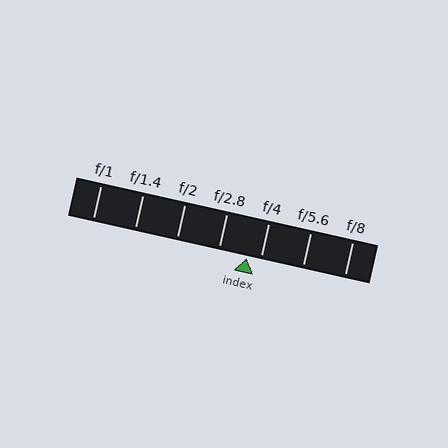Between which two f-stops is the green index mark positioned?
The index mark is between f/2.8 and f/4.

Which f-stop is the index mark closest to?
The index mark is closest to f/4.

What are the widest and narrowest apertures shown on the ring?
The widest aperture shown is f/1 and the narrowest is f/8.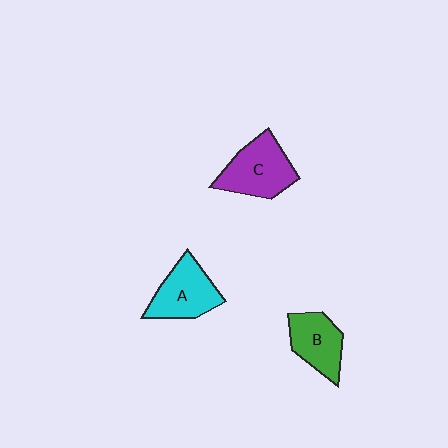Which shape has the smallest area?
Shape B (green).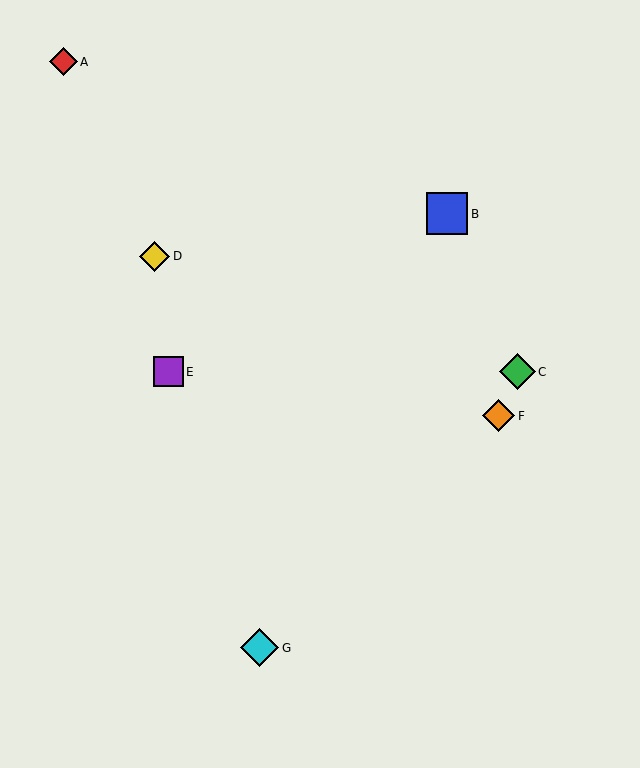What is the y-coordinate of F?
Object F is at y≈416.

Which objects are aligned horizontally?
Objects C, E are aligned horizontally.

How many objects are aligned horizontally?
2 objects (C, E) are aligned horizontally.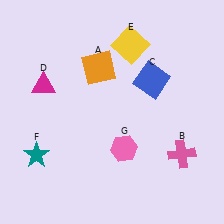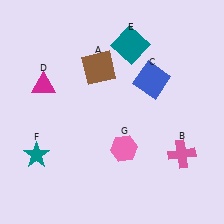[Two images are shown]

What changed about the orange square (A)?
In Image 1, A is orange. In Image 2, it changed to brown.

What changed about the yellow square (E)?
In Image 1, E is yellow. In Image 2, it changed to teal.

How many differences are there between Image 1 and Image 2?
There are 2 differences between the two images.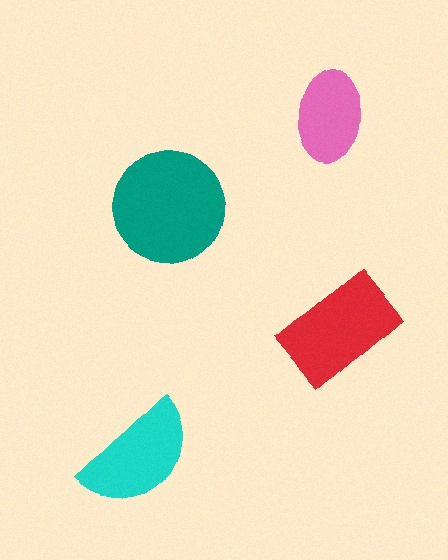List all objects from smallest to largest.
The pink ellipse, the cyan semicircle, the red rectangle, the teal circle.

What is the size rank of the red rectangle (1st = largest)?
2nd.